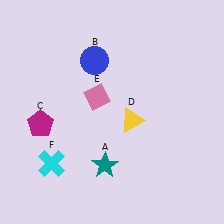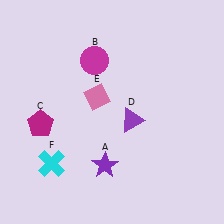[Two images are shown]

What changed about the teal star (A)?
In Image 1, A is teal. In Image 2, it changed to purple.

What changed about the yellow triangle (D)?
In Image 1, D is yellow. In Image 2, it changed to purple.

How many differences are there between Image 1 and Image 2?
There are 3 differences between the two images.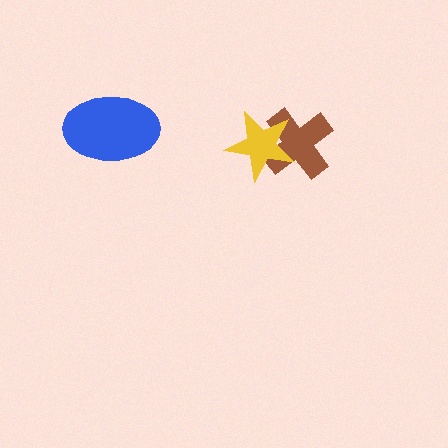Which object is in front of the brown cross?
The yellow star is in front of the brown cross.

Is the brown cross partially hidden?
Yes, it is partially covered by another shape.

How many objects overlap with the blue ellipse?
0 objects overlap with the blue ellipse.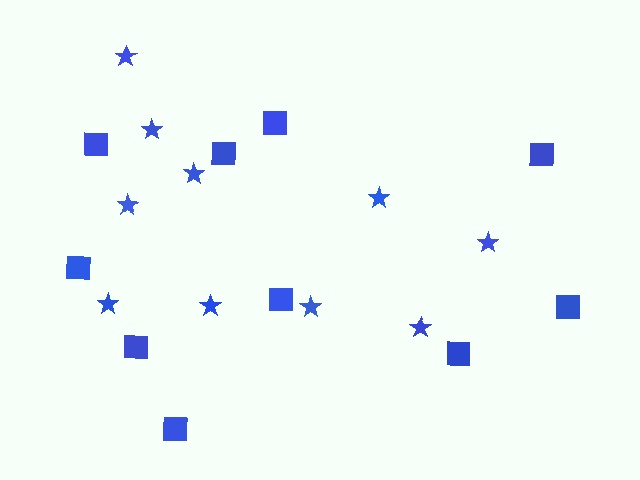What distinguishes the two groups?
There are 2 groups: one group of squares (10) and one group of stars (10).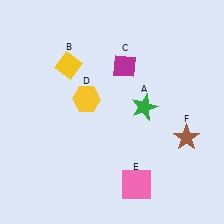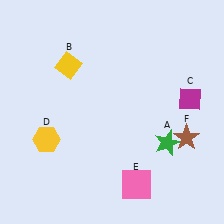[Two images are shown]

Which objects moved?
The objects that moved are: the green star (A), the magenta diamond (C), the yellow hexagon (D).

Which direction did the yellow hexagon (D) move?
The yellow hexagon (D) moved down.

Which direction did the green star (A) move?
The green star (A) moved down.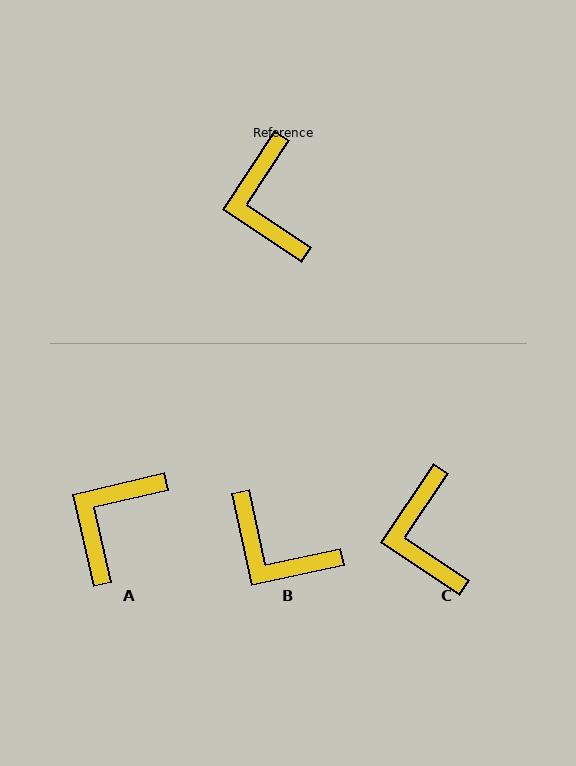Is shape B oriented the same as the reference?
No, it is off by about 46 degrees.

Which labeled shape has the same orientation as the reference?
C.